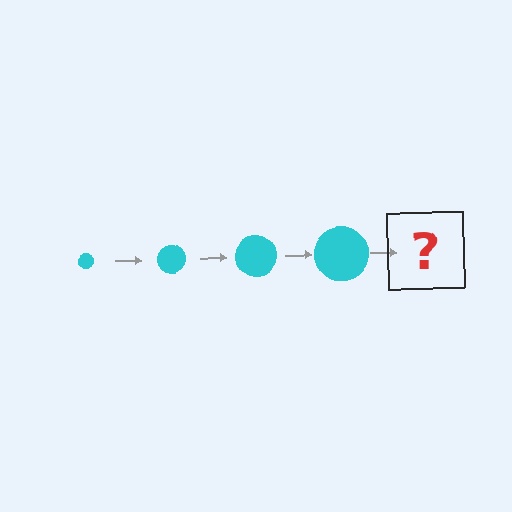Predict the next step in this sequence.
The next step is a cyan circle, larger than the previous one.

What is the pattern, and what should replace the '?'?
The pattern is that the circle gets progressively larger each step. The '?' should be a cyan circle, larger than the previous one.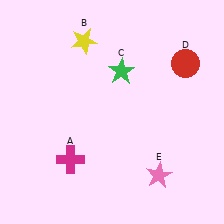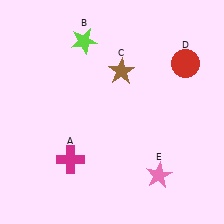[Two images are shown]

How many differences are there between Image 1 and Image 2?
There are 2 differences between the two images.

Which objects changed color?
B changed from yellow to lime. C changed from green to brown.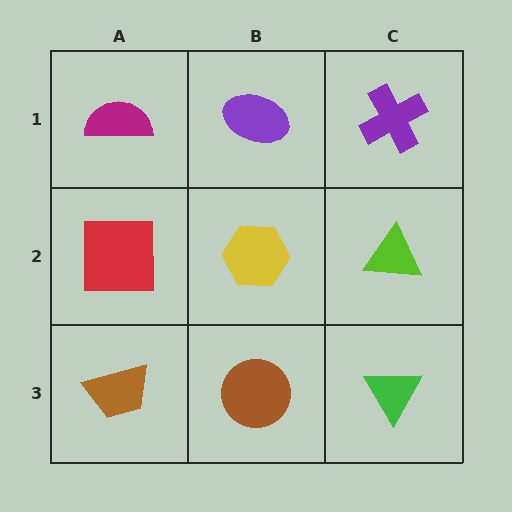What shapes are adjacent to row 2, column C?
A purple cross (row 1, column C), a green triangle (row 3, column C), a yellow hexagon (row 2, column B).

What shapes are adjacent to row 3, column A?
A red square (row 2, column A), a brown circle (row 3, column B).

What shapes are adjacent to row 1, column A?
A red square (row 2, column A), a purple ellipse (row 1, column B).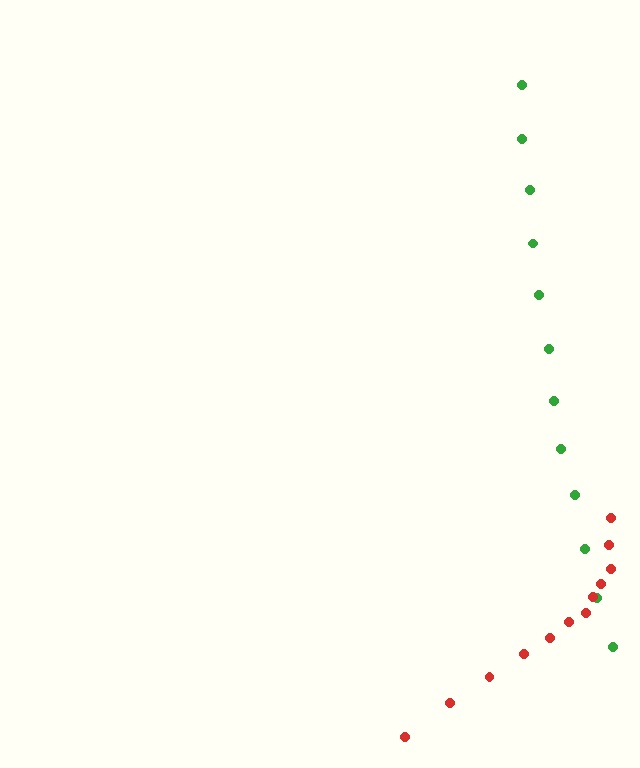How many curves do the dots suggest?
There are 2 distinct paths.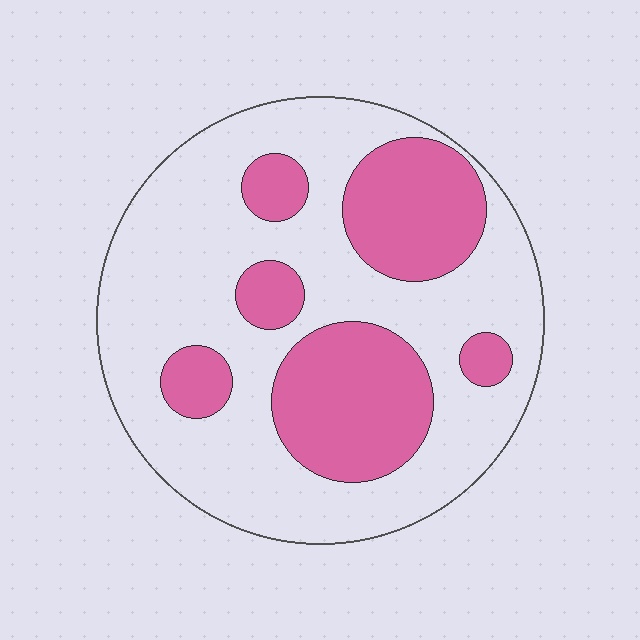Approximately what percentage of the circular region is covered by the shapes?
Approximately 30%.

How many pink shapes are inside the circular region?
6.